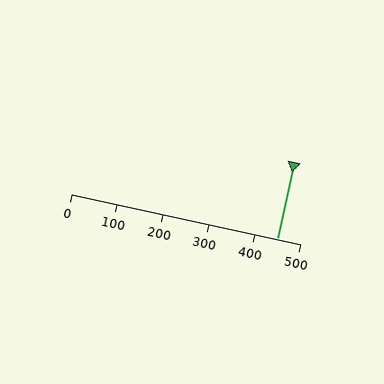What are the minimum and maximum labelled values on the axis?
The axis runs from 0 to 500.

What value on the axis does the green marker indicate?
The marker indicates approximately 450.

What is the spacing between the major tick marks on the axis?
The major ticks are spaced 100 apart.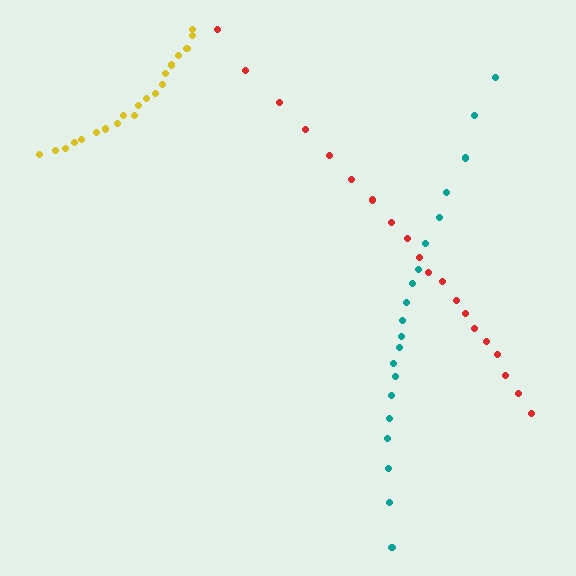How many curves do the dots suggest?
There are 3 distinct paths.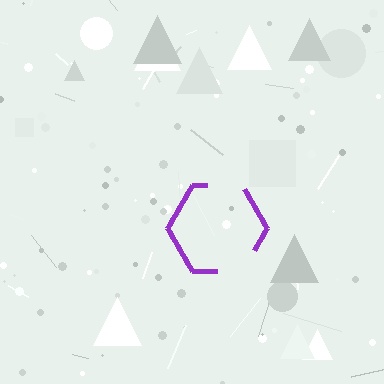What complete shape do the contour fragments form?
The contour fragments form a hexagon.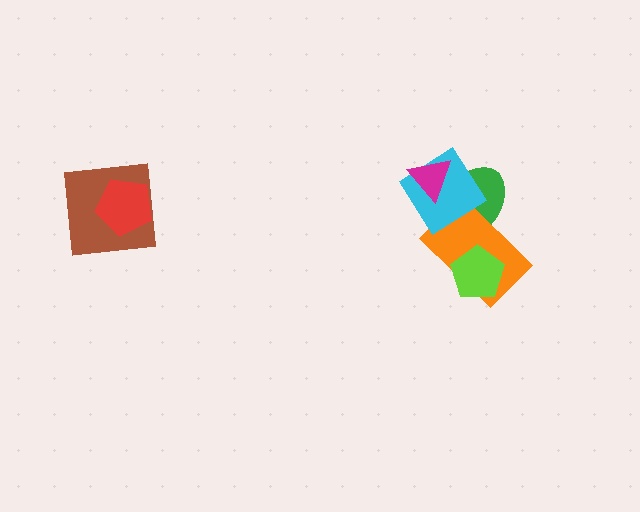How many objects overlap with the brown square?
1 object overlaps with the brown square.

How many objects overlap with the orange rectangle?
3 objects overlap with the orange rectangle.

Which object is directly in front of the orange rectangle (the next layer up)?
The cyan diamond is directly in front of the orange rectangle.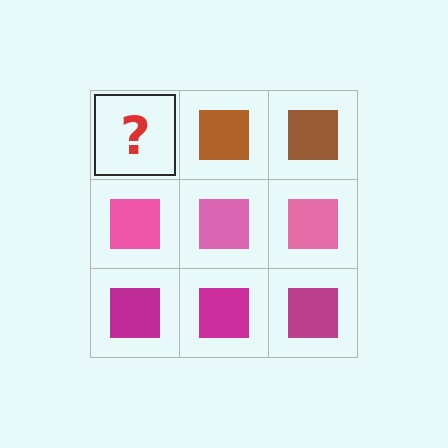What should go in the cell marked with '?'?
The missing cell should contain a brown square.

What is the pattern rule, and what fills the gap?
The rule is that each row has a consistent color. The gap should be filled with a brown square.